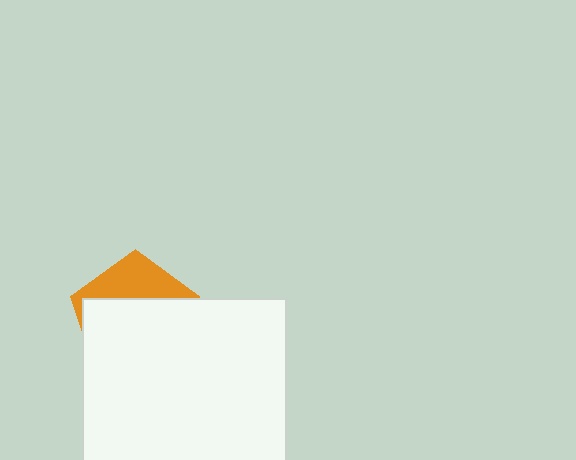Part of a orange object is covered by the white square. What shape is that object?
It is a pentagon.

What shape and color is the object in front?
The object in front is a white square.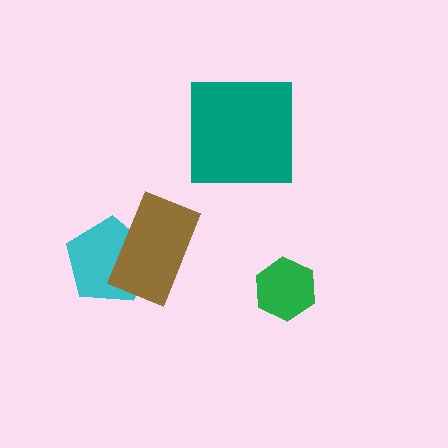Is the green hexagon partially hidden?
No, no other shape covers it.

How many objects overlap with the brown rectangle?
1 object overlaps with the brown rectangle.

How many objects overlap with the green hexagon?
0 objects overlap with the green hexagon.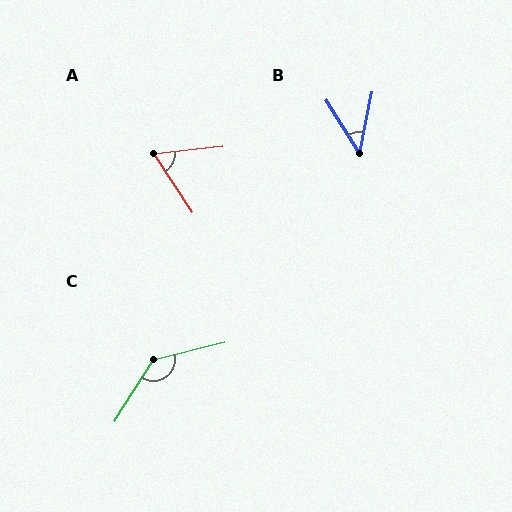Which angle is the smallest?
B, at approximately 44 degrees.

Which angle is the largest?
C, at approximately 136 degrees.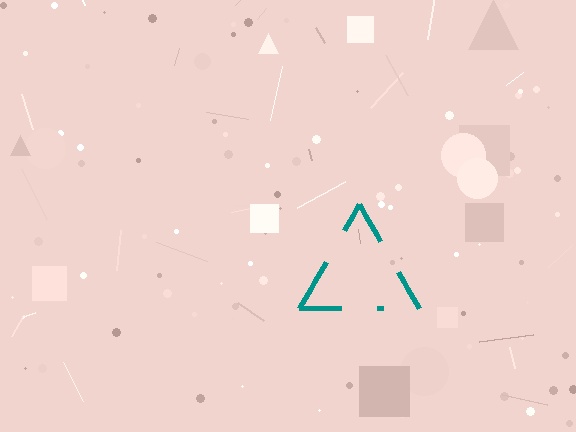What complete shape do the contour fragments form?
The contour fragments form a triangle.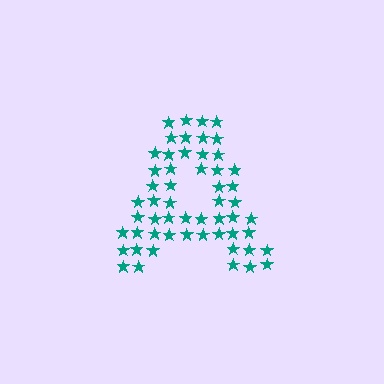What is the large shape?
The large shape is the letter A.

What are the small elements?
The small elements are stars.